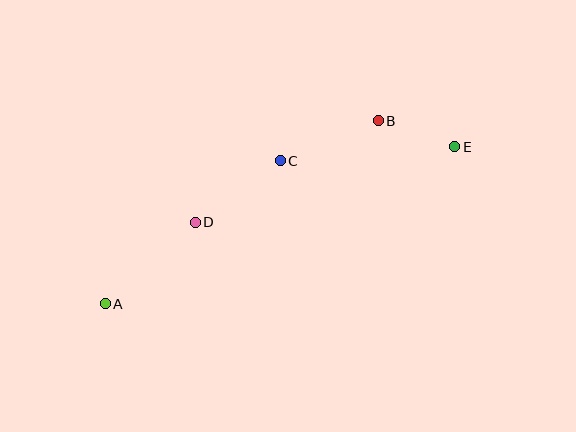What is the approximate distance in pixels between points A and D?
The distance between A and D is approximately 122 pixels.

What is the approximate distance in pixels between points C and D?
The distance between C and D is approximately 105 pixels.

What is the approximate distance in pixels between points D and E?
The distance between D and E is approximately 270 pixels.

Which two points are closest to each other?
Points B and E are closest to each other.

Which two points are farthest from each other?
Points A and E are farthest from each other.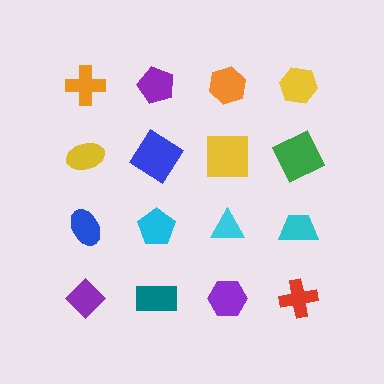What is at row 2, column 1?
A yellow ellipse.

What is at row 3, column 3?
A cyan triangle.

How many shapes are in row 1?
4 shapes.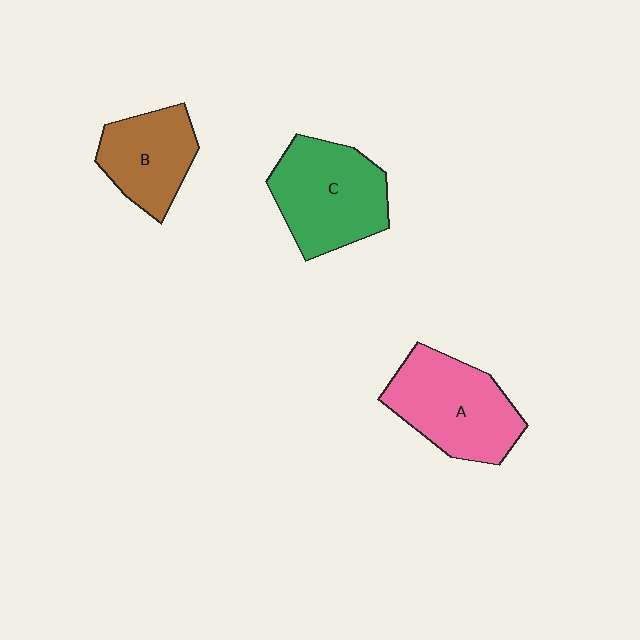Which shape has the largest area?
Shape C (green).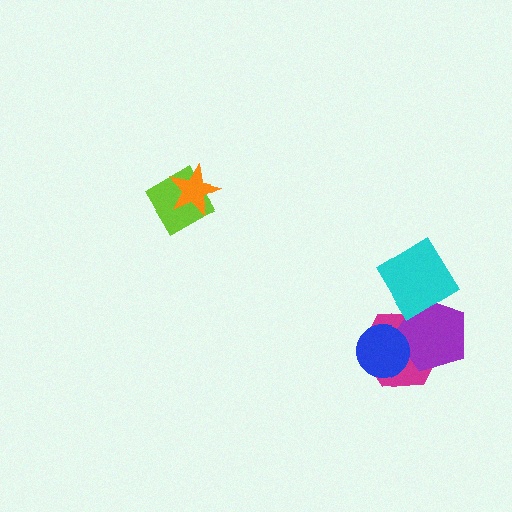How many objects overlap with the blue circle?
2 objects overlap with the blue circle.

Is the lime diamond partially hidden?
Yes, it is partially covered by another shape.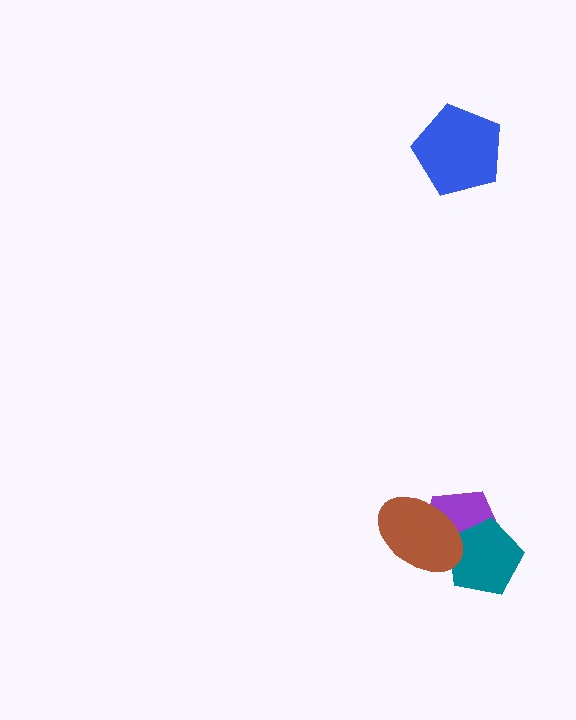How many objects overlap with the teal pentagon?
2 objects overlap with the teal pentagon.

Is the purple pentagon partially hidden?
Yes, it is partially covered by another shape.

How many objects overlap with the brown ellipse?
2 objects overlap with the brown ellipse.